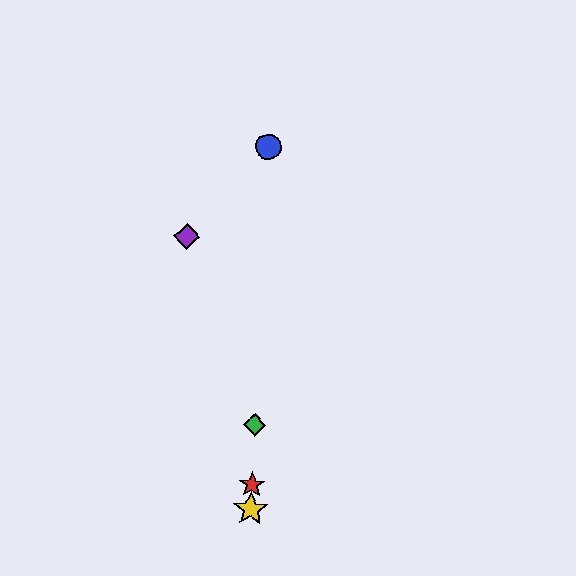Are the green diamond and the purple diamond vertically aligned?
No, the green diamond is at x≈255 and the purple diamond is at x≈187.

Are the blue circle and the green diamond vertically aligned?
Yes, both are at x≈269.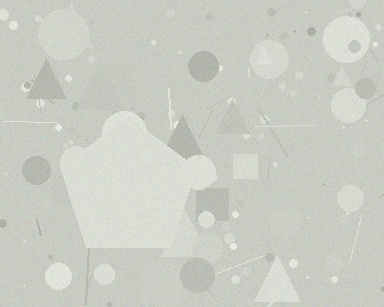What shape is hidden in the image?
A pentagon is hidden in the image.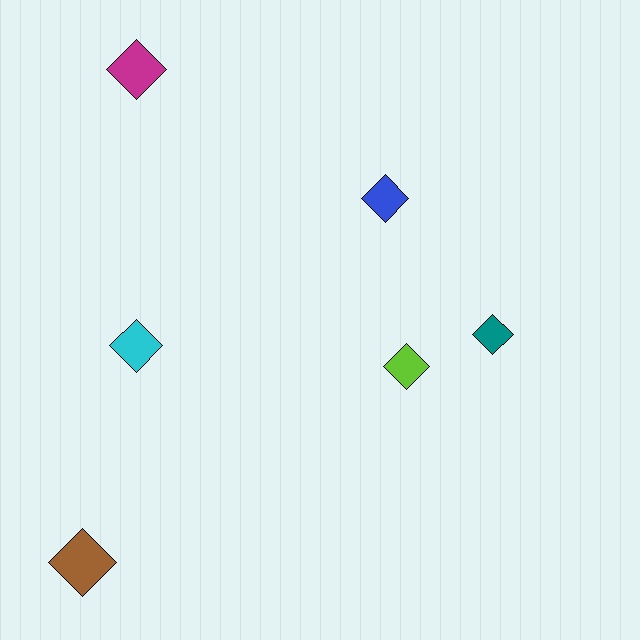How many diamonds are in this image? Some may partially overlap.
There are 6 diamonds.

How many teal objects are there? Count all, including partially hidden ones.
There is 1 teal object.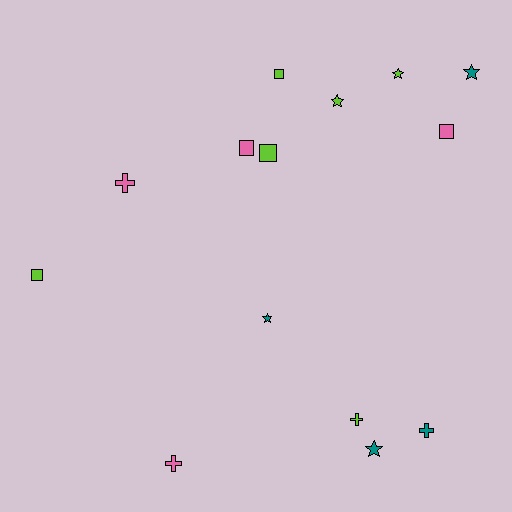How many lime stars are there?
There are 2 lime stars.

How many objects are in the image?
There are 14 objects.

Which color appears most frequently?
Lime, with 6 objects.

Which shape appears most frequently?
Star, with 5 objects.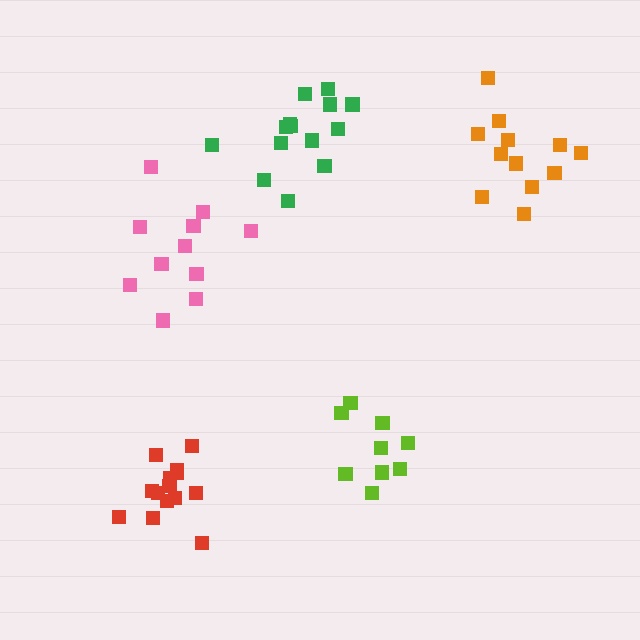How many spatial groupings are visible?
There are 5 spatial groupings.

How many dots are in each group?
Group 1: 12 dots, Group 2: 11 dots, Group 3: 9 dots, Group 4: 14 dots, Group 5: 14 dots (60 total).